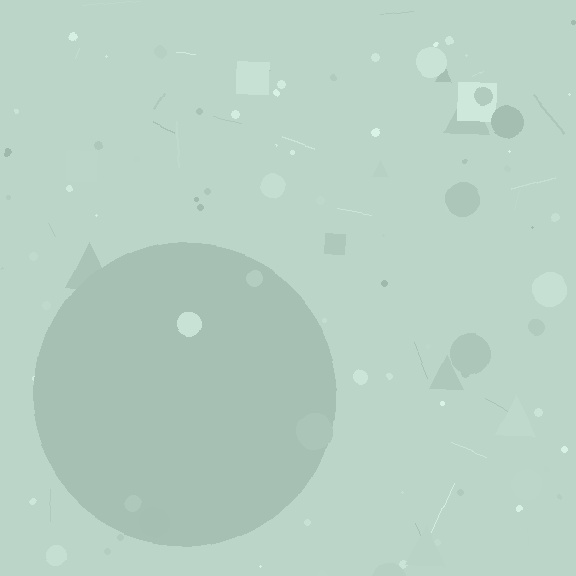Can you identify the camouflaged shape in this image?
The camouflaged shape is a circle.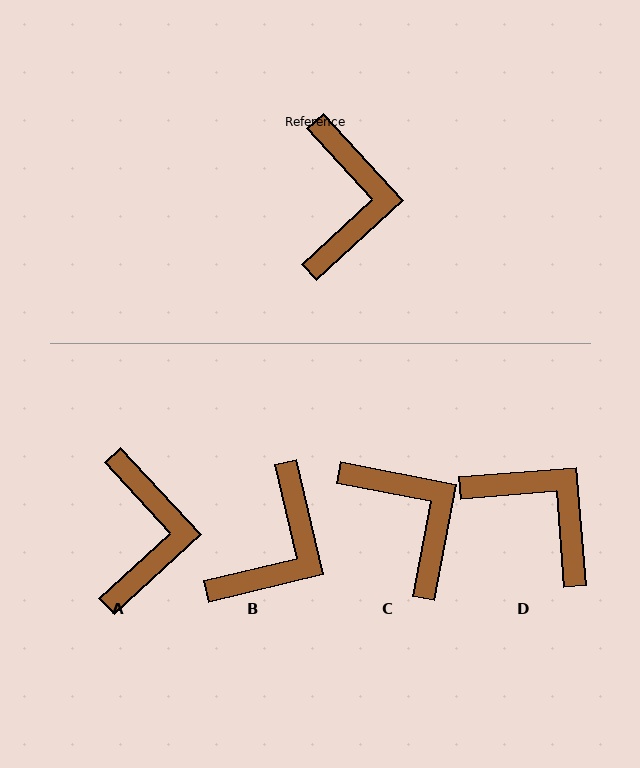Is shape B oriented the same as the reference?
No, it is off by about 29 degrees.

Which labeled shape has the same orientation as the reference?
A.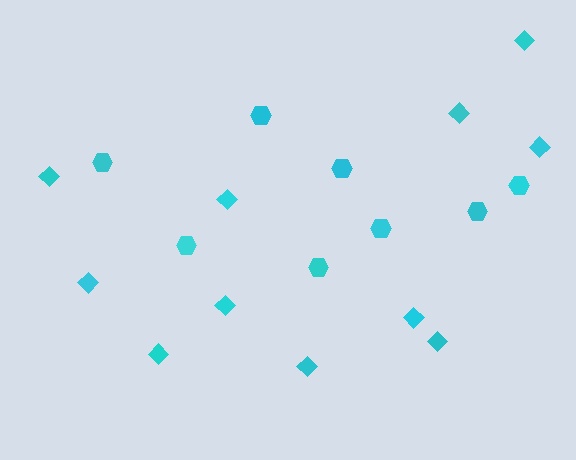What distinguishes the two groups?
There are 2 groups: one group of diamonds (11) and one group of hexagons (8).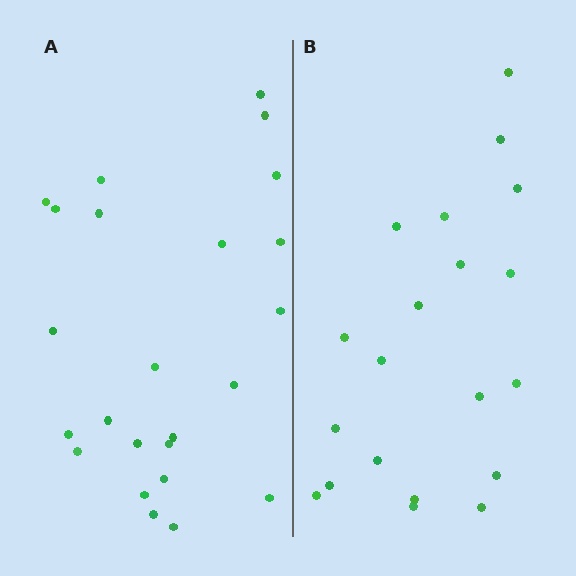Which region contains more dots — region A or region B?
Region A (the left region) has more dots.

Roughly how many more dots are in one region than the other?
Region A has about 4 more dots than region B.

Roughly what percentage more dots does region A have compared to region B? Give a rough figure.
About 20% more.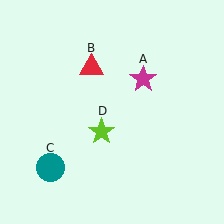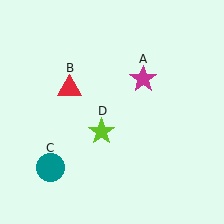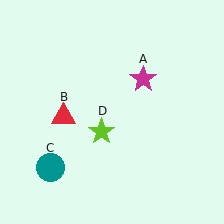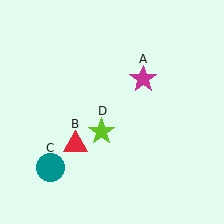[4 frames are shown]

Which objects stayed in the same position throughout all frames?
Magenta star (object A) and teal circle (object C) and lime star (object D) remained stationary.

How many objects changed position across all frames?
1 object changed position: red triangle (object B).